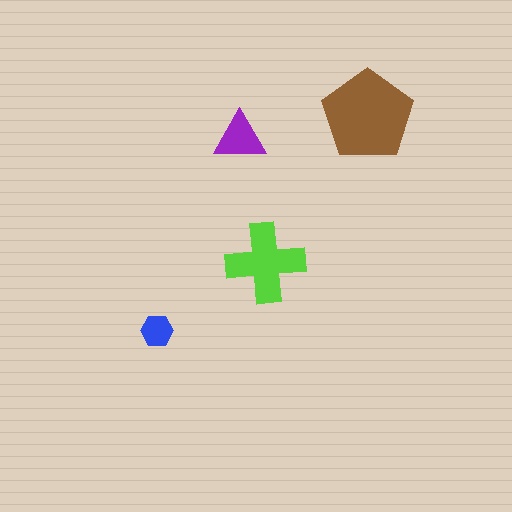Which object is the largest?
The brown pentagon.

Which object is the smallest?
The blue hexagon.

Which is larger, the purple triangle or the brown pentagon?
The brown pentagon.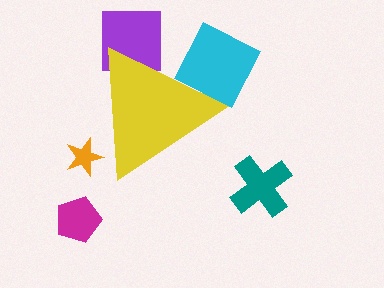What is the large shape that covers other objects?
A yellow triangle.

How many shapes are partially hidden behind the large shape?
3 shapes are partially hidden.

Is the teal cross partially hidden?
No, the teal cross is fully visible.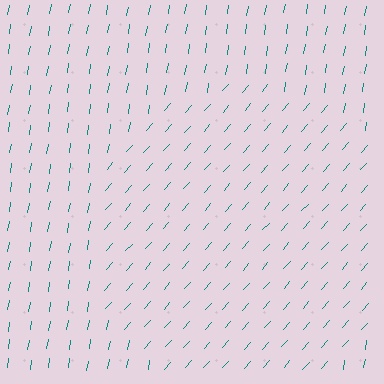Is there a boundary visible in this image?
Yes, there is a texture boundary formed by a change in line orientation.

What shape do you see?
I see a circle.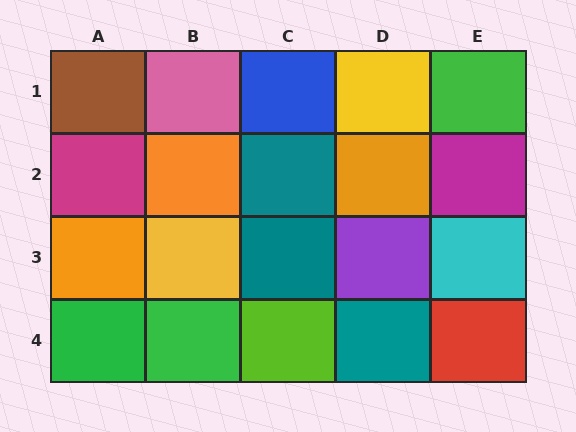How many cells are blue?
1 cell is blue.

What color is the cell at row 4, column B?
Green.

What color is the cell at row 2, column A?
Magenta.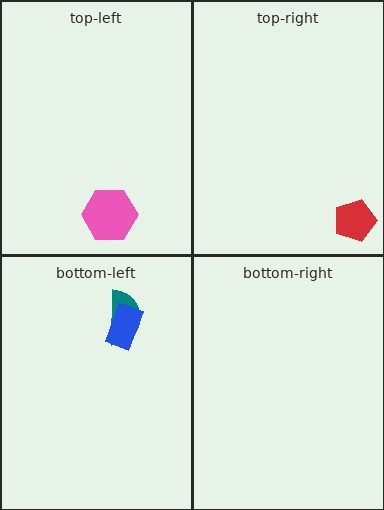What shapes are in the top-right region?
The red pentagon.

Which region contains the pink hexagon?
The top-left region.